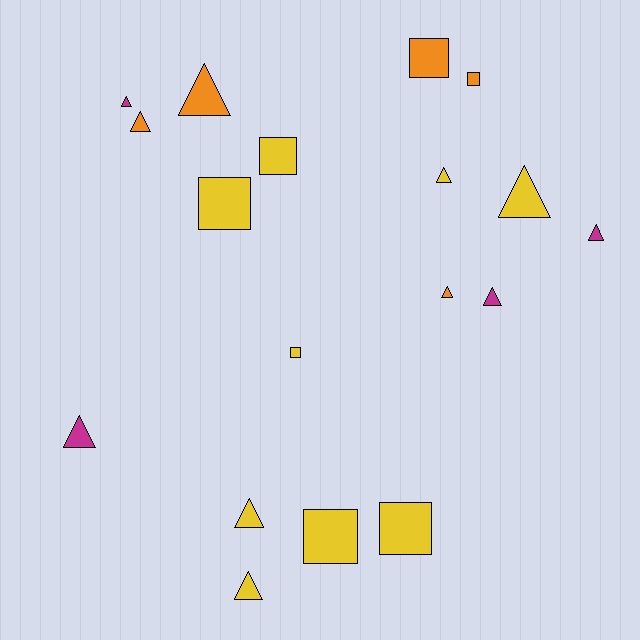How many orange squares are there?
There are 2 orange squares.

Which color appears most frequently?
Yellow, with 9 objects.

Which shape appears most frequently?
Triangle, with 11 objects.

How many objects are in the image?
There are 18 objects.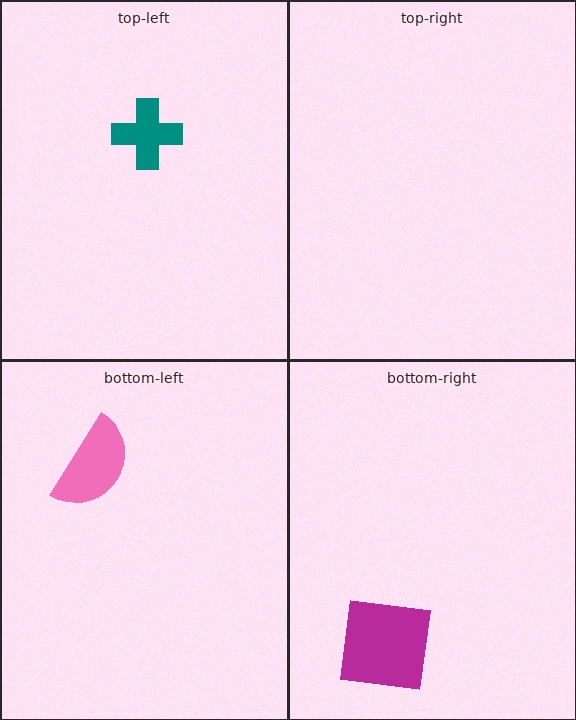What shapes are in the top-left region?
The teal cross.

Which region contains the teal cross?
The top-left region.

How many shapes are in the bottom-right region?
1.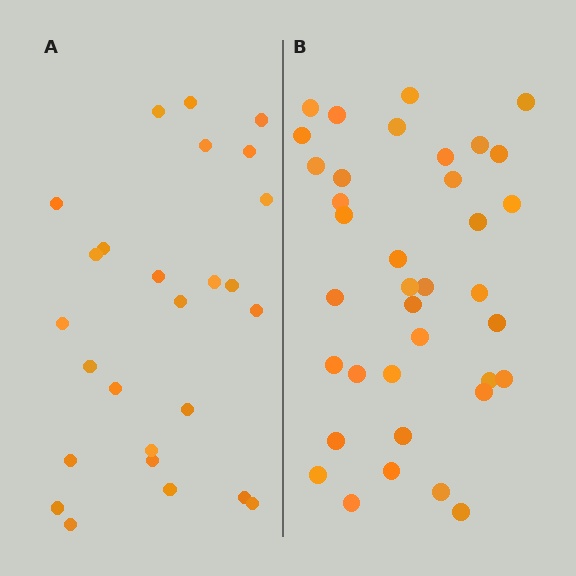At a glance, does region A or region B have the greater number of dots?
Region B (the right region) has more dots.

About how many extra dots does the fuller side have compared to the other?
Region B has roughly 12 or so more dots than region A.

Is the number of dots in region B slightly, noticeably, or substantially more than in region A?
Region B has noticeably more, but not dramatically so. The ratio is roughly 1.4 to 1.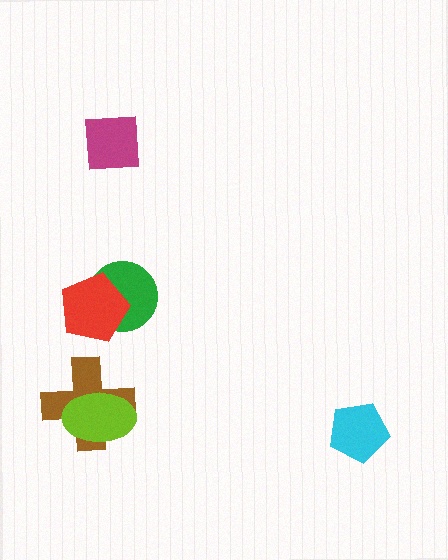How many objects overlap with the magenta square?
0 objects overlap with the magenta square.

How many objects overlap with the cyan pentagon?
0 objects overlap with the cyan pentagon.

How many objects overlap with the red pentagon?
1 object overlaps with the red pentagon.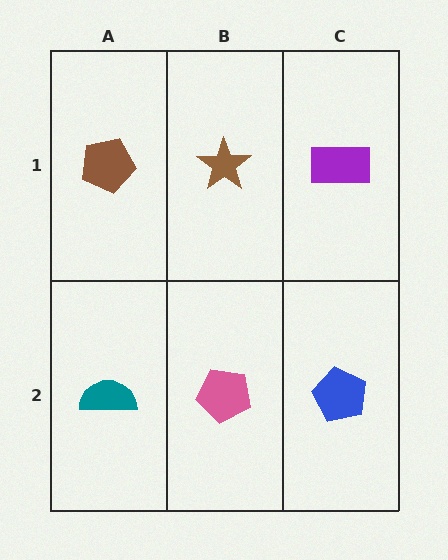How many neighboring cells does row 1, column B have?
3.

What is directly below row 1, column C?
A blue pentagon.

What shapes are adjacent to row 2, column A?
A brown pentagon (row 1, column A), a pink pentagon (row 2, column B).